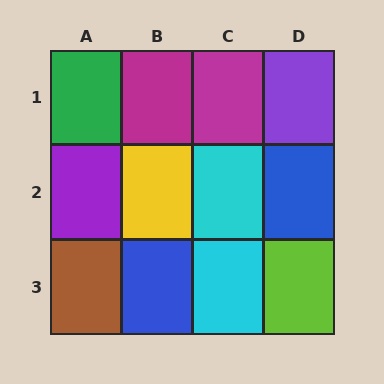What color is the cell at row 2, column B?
Yellow.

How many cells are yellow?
1 cell is yellow.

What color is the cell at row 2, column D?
Blue.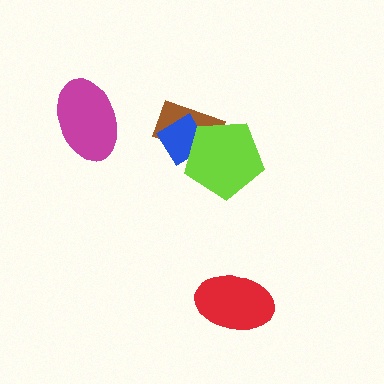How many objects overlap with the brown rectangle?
2 objects overlap with the brown rectangle.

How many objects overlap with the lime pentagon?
2 objects overlap with the lime pentagon.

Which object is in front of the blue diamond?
The lime pentagon is in front of the blue diamond.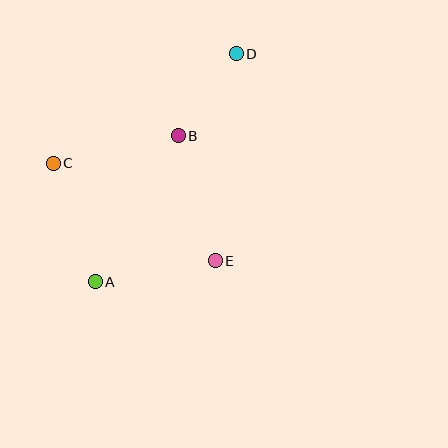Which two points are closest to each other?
Points B and D are closest to each other.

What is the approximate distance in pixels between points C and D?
The distance between C and D is approximately 213 pixels.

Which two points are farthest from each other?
Points A and D are farthest from each other.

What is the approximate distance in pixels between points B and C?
The distance between B and C is approximately 128 pixels.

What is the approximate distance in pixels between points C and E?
The distance between C and E is approximately 189 pixels.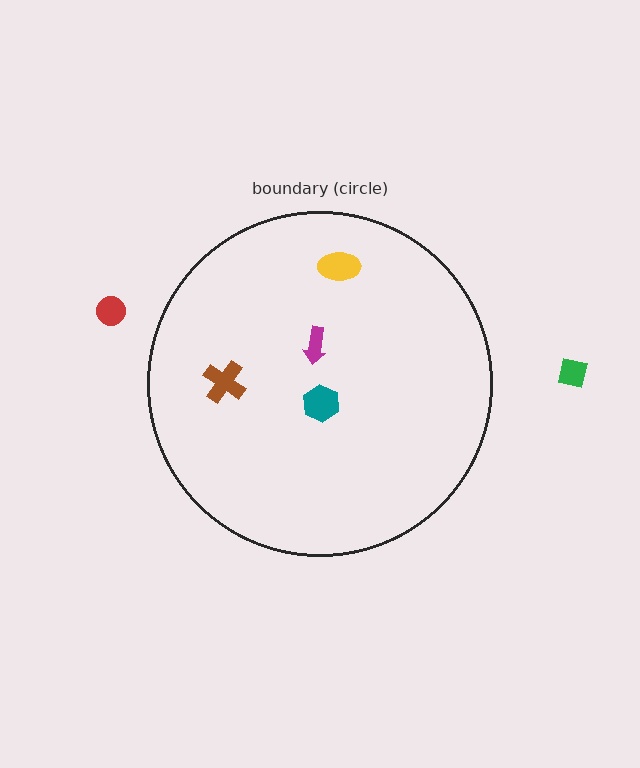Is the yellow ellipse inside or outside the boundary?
Inside.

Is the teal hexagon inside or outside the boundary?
Inside.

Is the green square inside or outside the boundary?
Outside.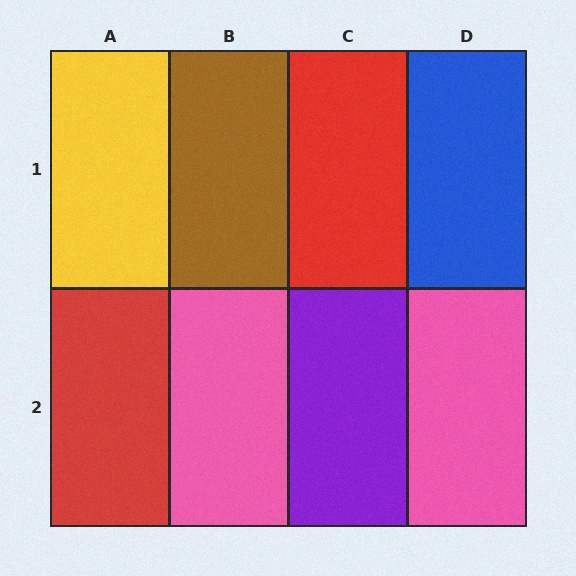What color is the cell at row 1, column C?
Red.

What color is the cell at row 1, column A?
Yellow.